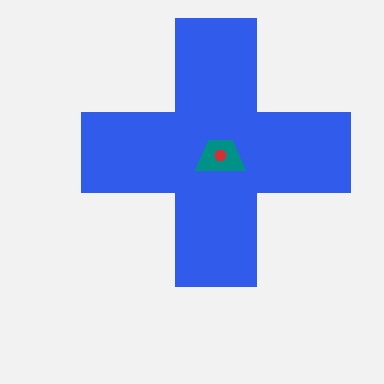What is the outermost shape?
The blue cross.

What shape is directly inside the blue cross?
The teal trapezoid.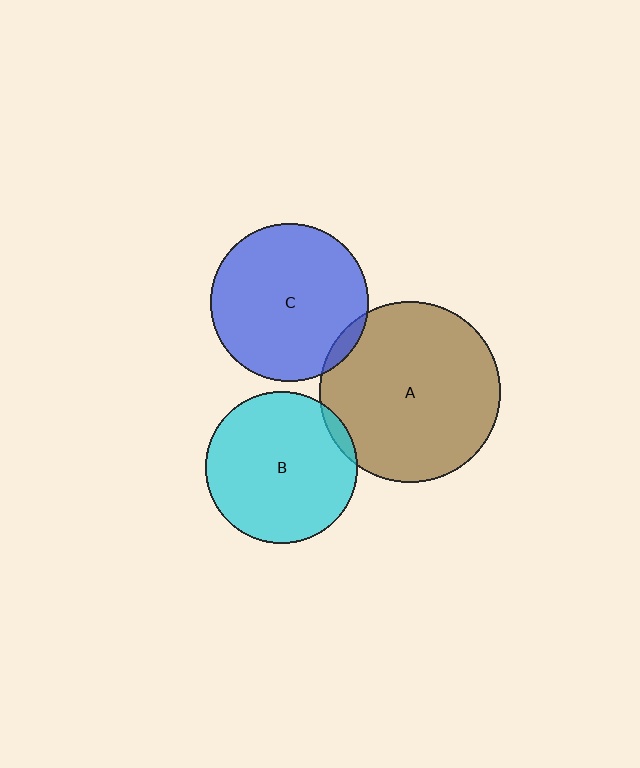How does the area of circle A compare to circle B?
Approximately 1.4 times.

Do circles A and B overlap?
Yes.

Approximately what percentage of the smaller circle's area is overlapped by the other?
Approximately 5%.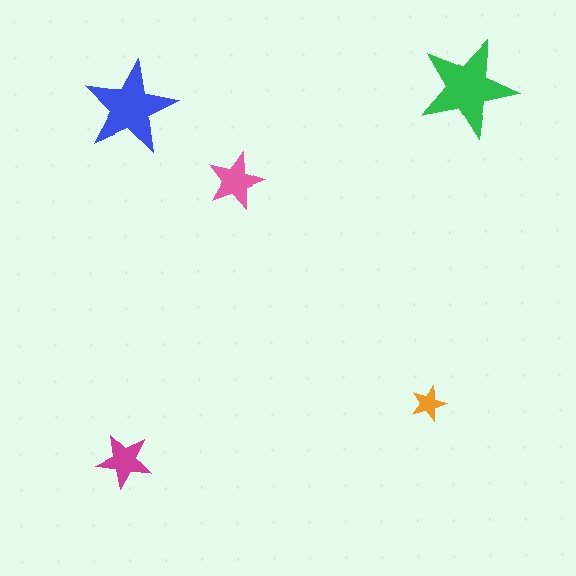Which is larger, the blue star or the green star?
The green one.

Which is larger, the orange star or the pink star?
The pink one.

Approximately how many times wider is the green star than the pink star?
About 1.5 times wider.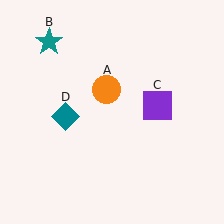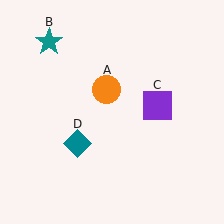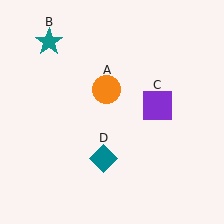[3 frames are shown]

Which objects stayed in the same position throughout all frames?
Orange circle (object A) and teal star (object B) and purple square (object C) remained stationary.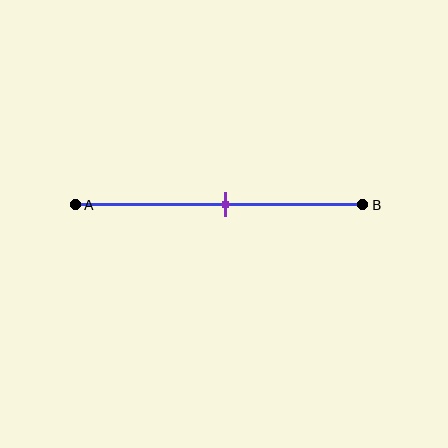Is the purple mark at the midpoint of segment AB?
Yes, the mark is approximately at the midpoint.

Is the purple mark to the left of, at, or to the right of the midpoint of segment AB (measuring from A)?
The purple mark is approximately at the midpoint of segment AB.